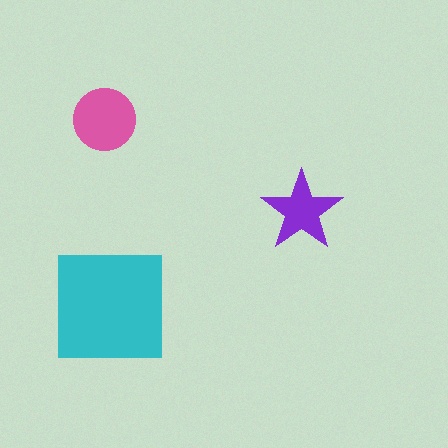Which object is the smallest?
The purple star.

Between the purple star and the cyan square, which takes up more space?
The cyan square.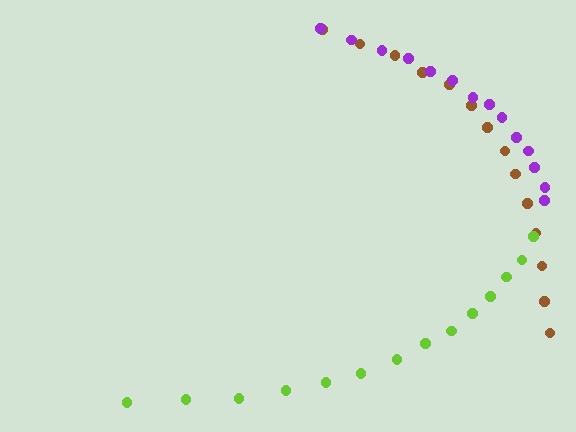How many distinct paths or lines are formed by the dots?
There are 3 distinct paths.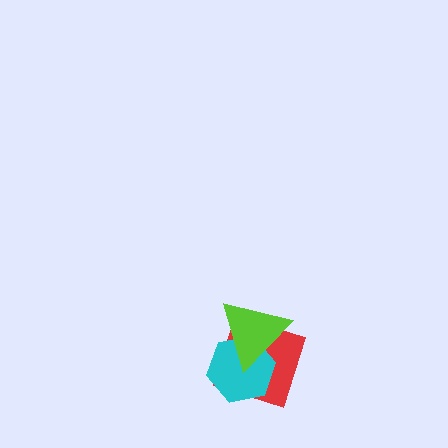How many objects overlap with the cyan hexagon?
2 objects overlap with the cyan hexagon.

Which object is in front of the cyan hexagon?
The lime triangle is in front of the cyan hexagon.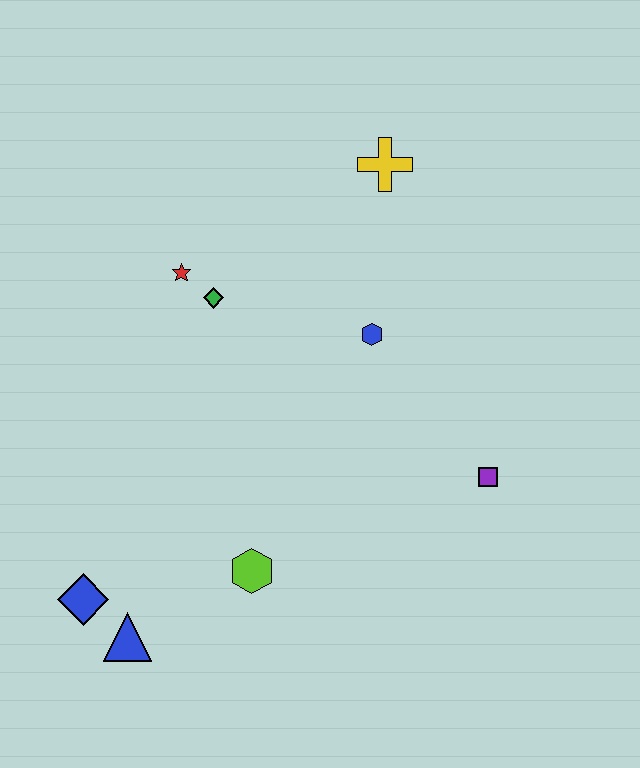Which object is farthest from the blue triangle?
The yellow cross is farthest from the blue triangle.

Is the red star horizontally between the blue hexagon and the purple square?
No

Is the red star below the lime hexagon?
No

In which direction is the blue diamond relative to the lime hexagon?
The blue diamond is to the left of the lime hexagon.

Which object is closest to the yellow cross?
The blue hexagon is closest to the yellow cross.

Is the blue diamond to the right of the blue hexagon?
No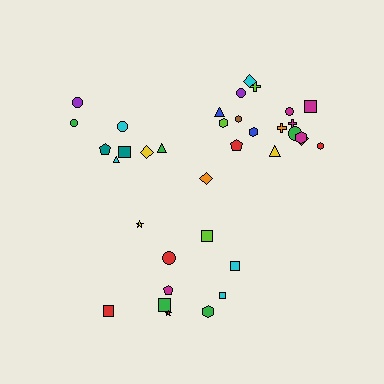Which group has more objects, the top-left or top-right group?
The top-right group.